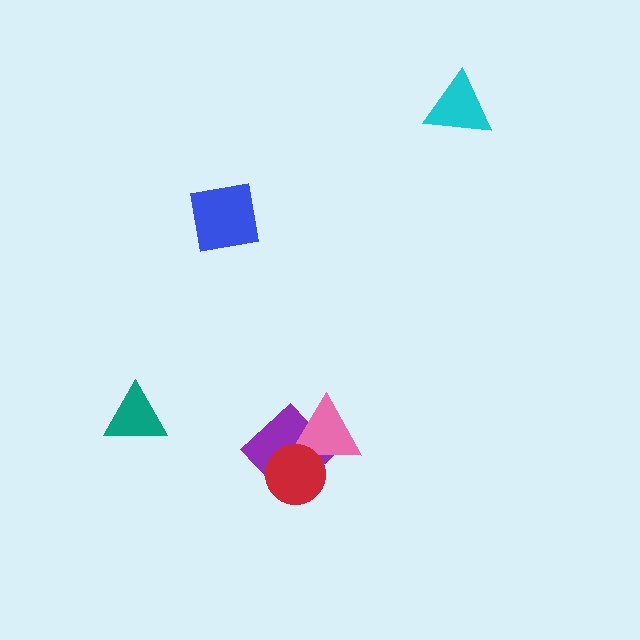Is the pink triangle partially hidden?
Yes, it is partially covered by another shape.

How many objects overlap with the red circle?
2 objects overlap with the red circle.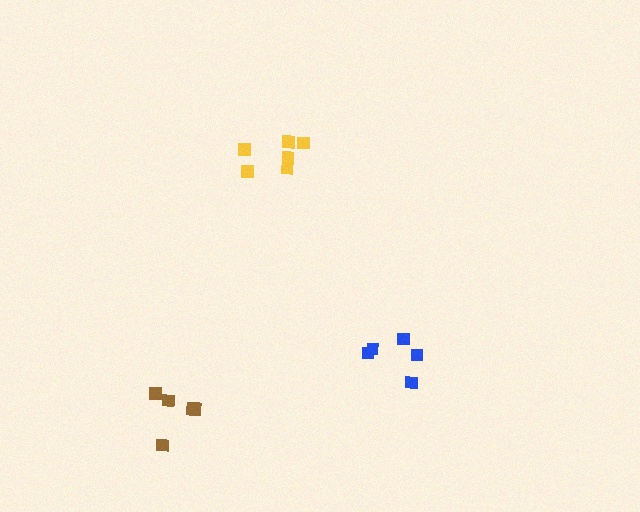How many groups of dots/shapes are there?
There are 3 groups.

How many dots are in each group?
Group 1: 6 dots, Group 2: 5 dots, Group 3: 5 dots (16 total).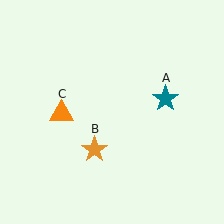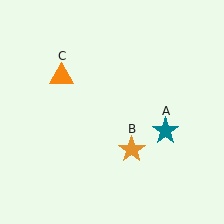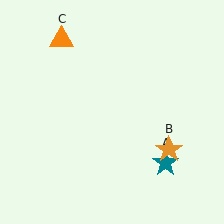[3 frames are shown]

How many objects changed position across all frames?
3 objects changed position: teal star (object A), orange star (object B), orange triangle (object C).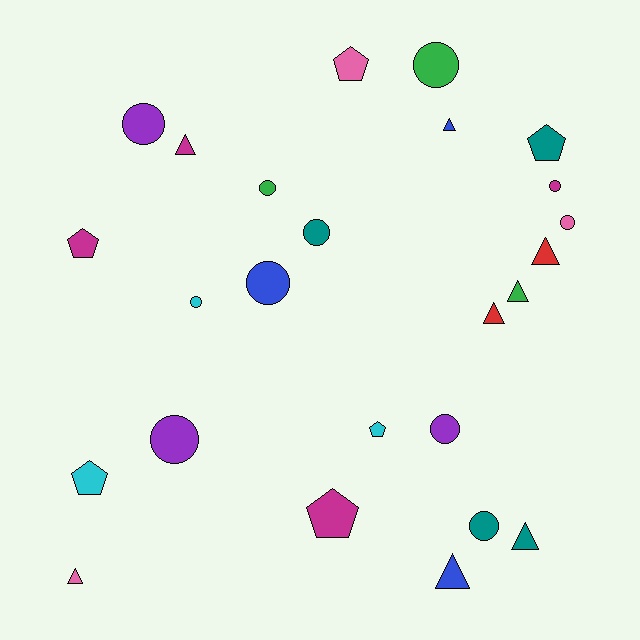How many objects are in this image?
There are 25 objects.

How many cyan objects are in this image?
There are 3 cyan objects.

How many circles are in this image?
There are 11 circles.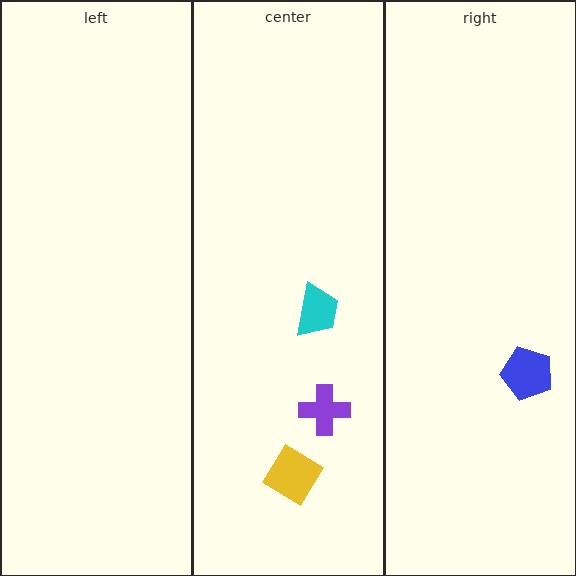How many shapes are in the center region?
3.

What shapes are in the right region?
The blue pentagon.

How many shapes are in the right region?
1.